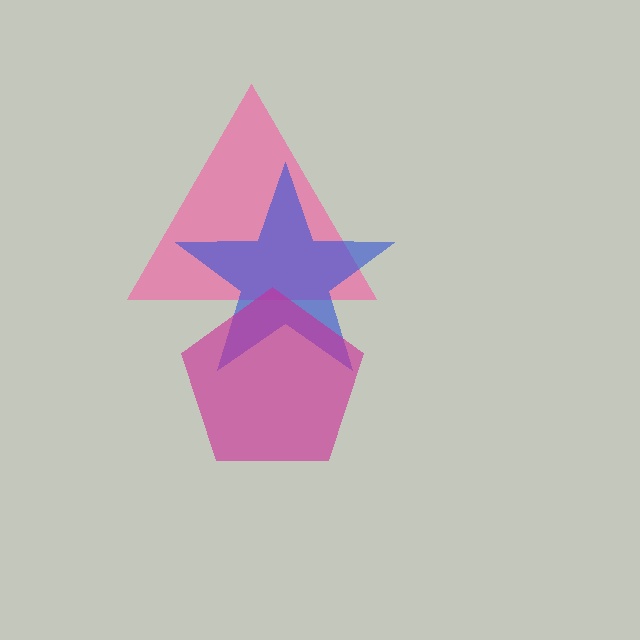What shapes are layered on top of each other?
The layered shapes are: a pink triangle, a blue star, a magenta pentagon.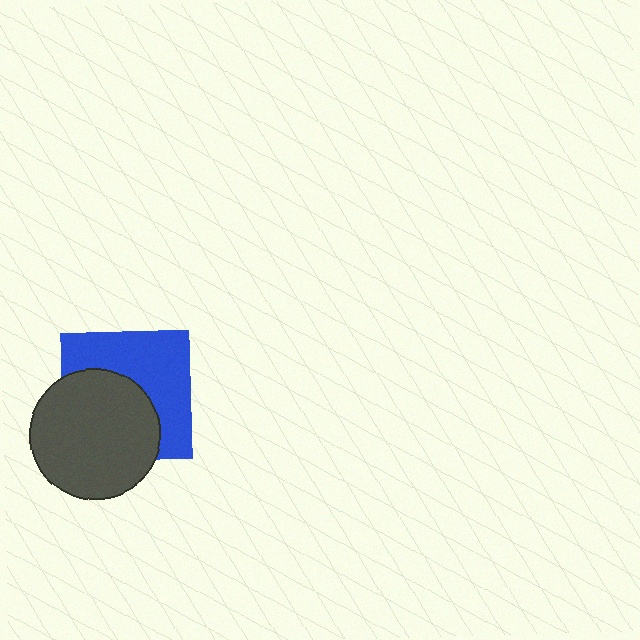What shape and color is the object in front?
The object in front is a dark gray circle.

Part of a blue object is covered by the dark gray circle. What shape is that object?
It is a square.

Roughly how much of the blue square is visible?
About half of it is visible (roughly 52%).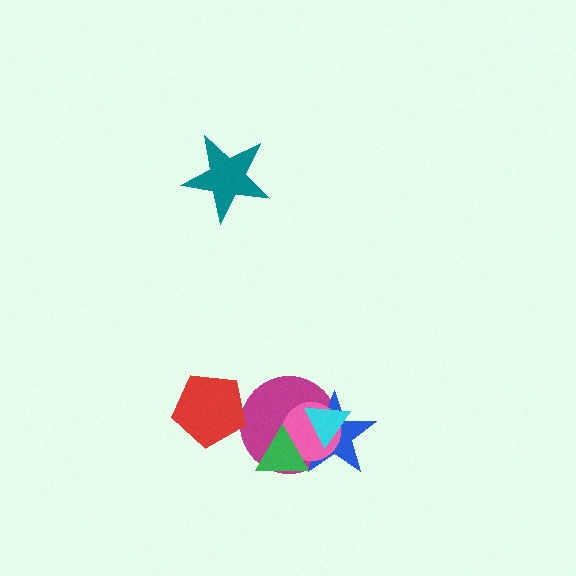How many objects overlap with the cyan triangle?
3 objects overlap with the cyan triangle.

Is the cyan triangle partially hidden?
No, no other shape covers it.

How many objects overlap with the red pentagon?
0 objects overlap with the red pentagon.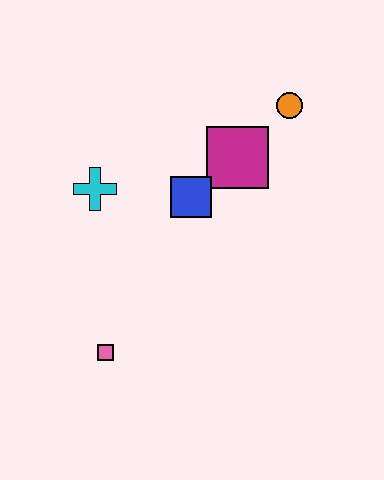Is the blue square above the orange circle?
No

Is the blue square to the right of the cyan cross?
Yes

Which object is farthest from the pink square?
The orange circle is farthest from the pink square.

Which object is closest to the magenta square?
The blue square is closest to the magenta square.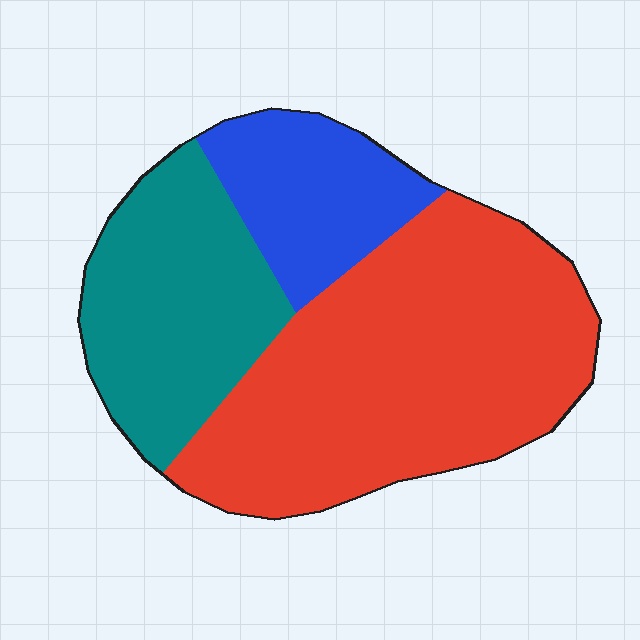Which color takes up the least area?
Blue, at roughly 20%.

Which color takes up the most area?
Red, at roughly 55%.